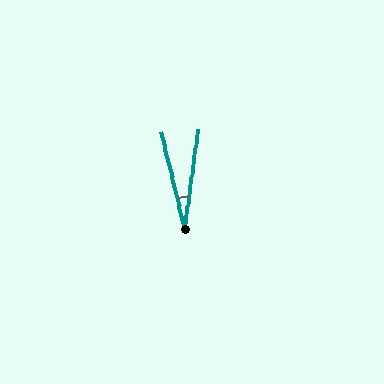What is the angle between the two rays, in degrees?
Approximately 21 degrees.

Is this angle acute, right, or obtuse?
It is acute.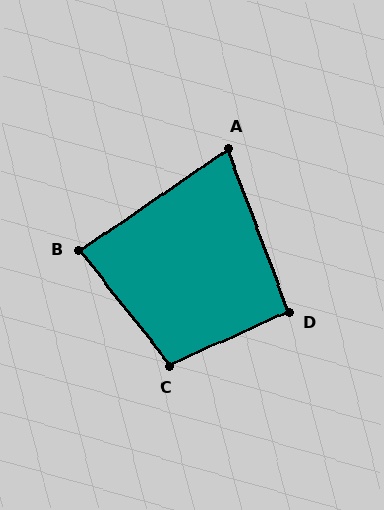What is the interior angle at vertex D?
Approximately 94 degrees (approximately right).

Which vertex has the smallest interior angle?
A, at approximately 76 degrees.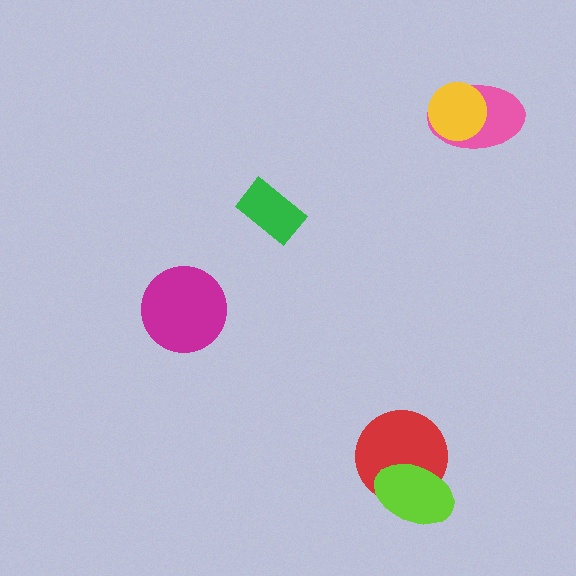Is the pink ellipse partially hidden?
Yes, it is partially covered by another shape.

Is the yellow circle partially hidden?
No, no other shape covers it.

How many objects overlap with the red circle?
1 object overlaps with the red circle.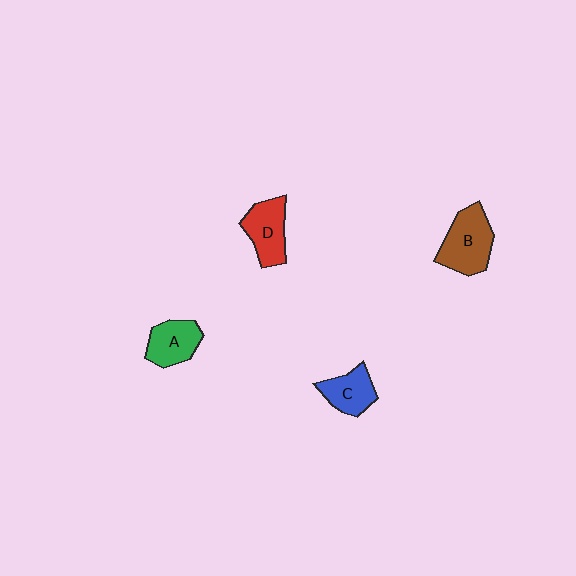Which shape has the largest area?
Shape B (brown).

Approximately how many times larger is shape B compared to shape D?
Approximately 1.2 times.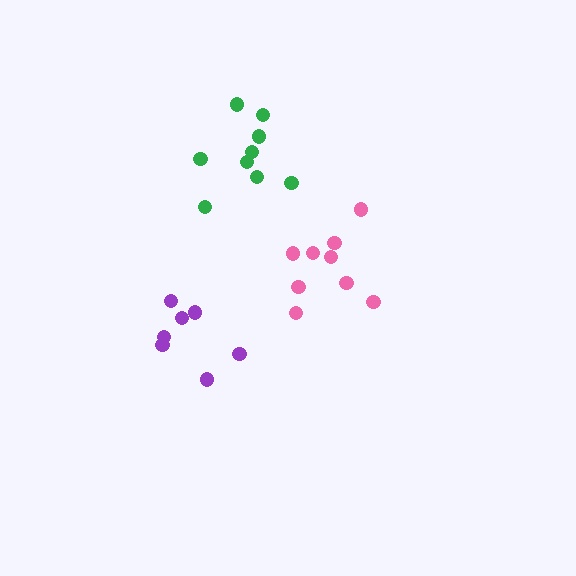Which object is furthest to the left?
The purple cluster is leftmost.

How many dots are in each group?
Group 1: 9 dots, Group 2: 9 dots, Group 3: 7 dots (25 total).